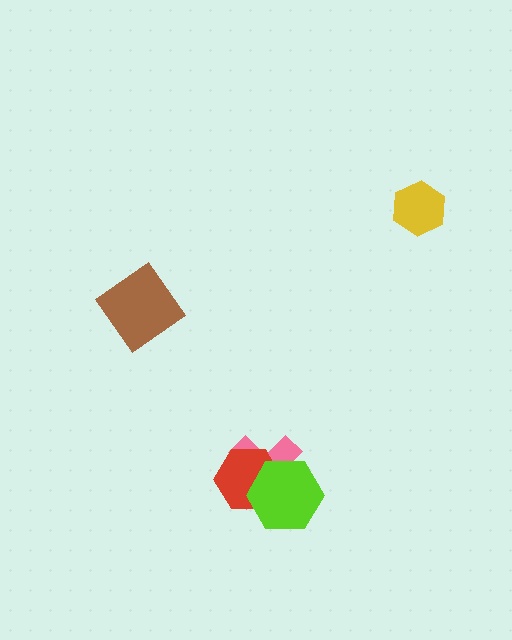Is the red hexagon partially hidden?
Yes, it is partially covered by another shape.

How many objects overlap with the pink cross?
2 objects overlap with the pink cross.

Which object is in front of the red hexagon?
The lime hexagon is in front of the red hexagon.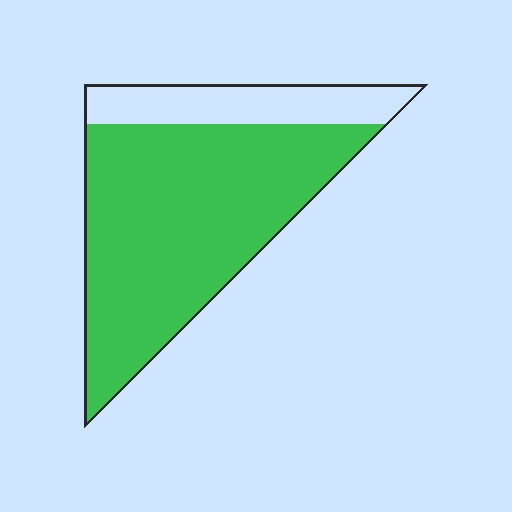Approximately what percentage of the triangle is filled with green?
Approximately 80%.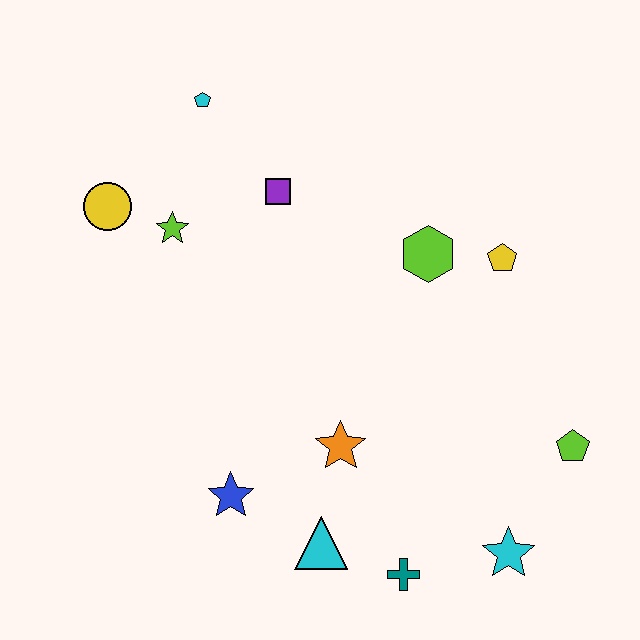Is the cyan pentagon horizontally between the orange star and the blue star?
No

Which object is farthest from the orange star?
The cyan pentagon is farthest from the orange star.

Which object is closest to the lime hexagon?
The yellow pentagon is closest to the lime hexagon.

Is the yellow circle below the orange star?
No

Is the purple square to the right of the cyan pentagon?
Yes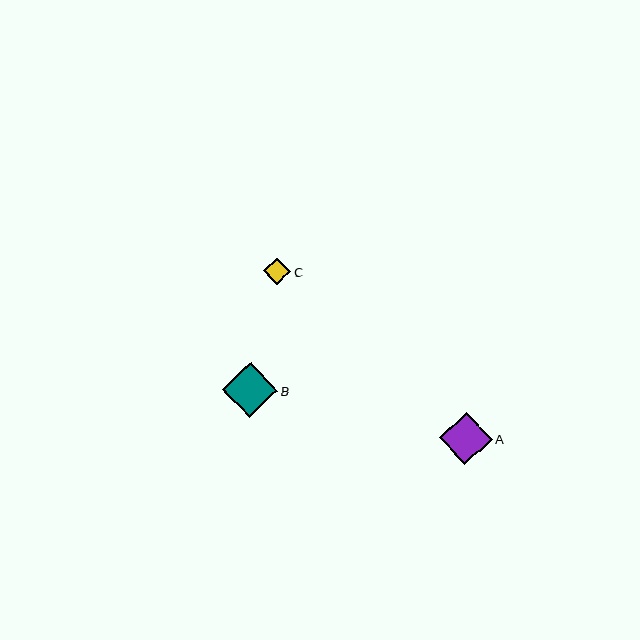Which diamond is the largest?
Diamond B is the largest with a size of approximately 56 pixels.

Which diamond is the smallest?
Diamond C is the smallest with a size of approximately 27 pixels.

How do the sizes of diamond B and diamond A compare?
Diamond B and diamond A are approximately the same size.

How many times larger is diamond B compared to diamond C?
Diamond B is approximately 2.0 times the size of diamond C.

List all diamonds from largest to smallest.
From largest to smallest: B, A, C.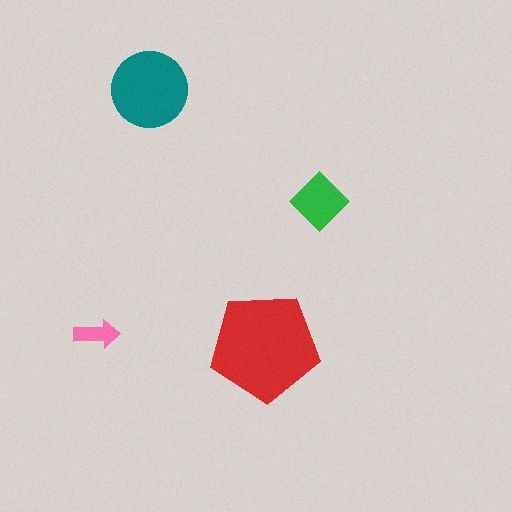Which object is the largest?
The red pentagon.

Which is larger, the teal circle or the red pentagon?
The red pentagon.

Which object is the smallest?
The pink arrow.